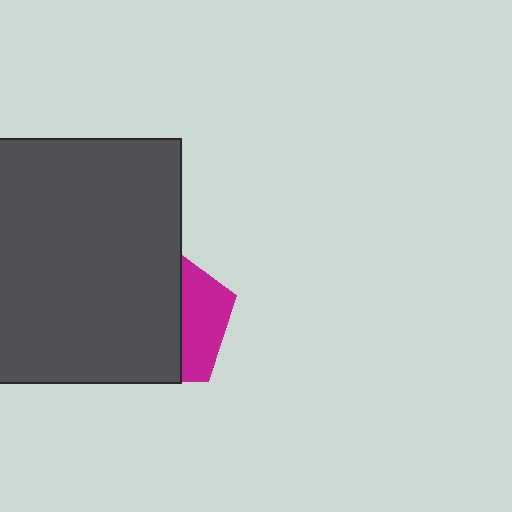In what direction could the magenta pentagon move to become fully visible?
The magenta pentagon could move right. That would shift it out from behind the dark gray square entirely.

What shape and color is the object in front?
The object in front is a dark gray square.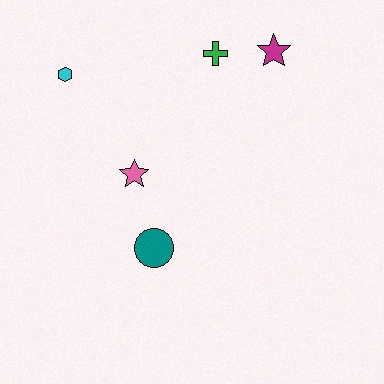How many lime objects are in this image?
There are no lime objects.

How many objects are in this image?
There are 5 objects.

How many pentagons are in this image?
There are no pentagons.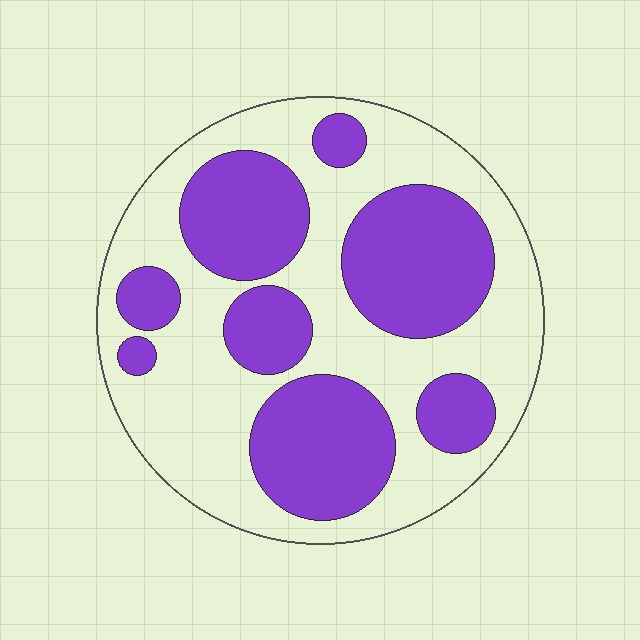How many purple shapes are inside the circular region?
8.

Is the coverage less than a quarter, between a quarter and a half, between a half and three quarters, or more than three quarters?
Between a quarter and a half.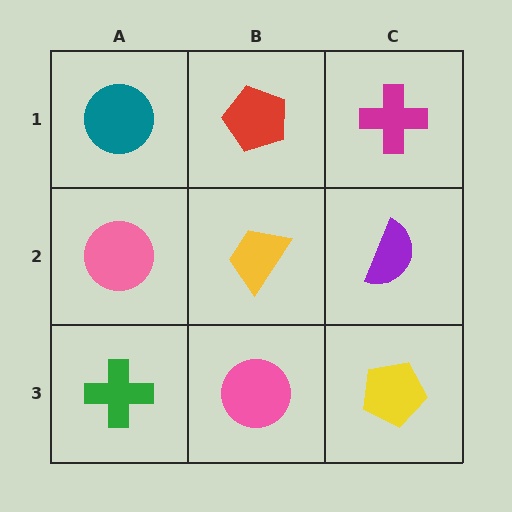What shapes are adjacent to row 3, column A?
A pink circle (row 2, column A), a pink circle (row 3, column B).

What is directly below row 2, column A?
A green cross.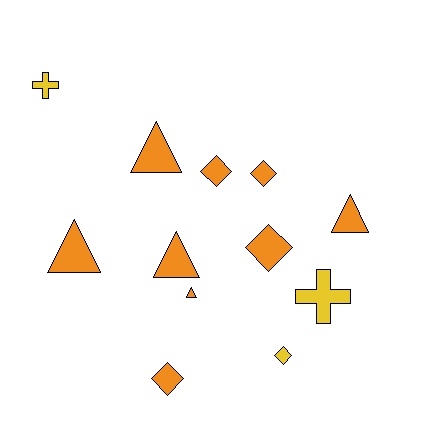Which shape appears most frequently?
Triangle, with 5 objects.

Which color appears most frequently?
Orange, with 9 objects.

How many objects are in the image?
There are 12 objects.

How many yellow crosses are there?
There are 2 yellow crosses.